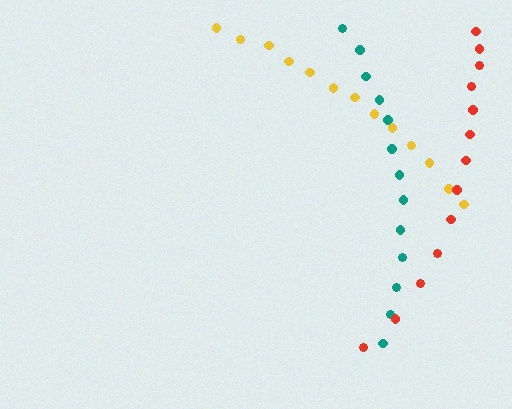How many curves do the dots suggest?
There are 3 distinct paths.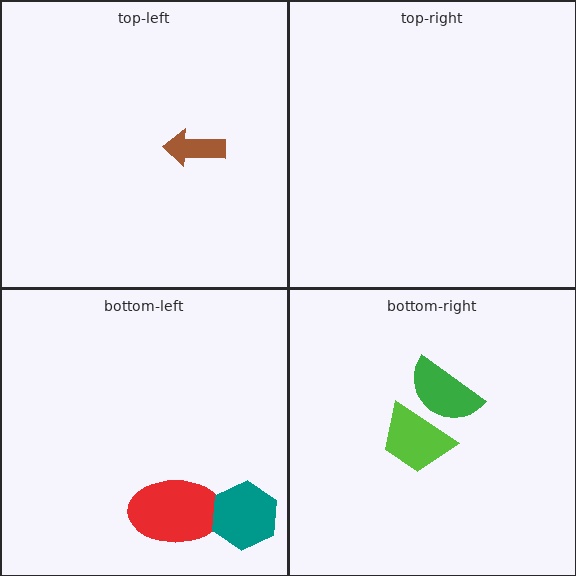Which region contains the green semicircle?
The bottom-right region.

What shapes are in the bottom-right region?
The green semicircle, the lime trapezoid.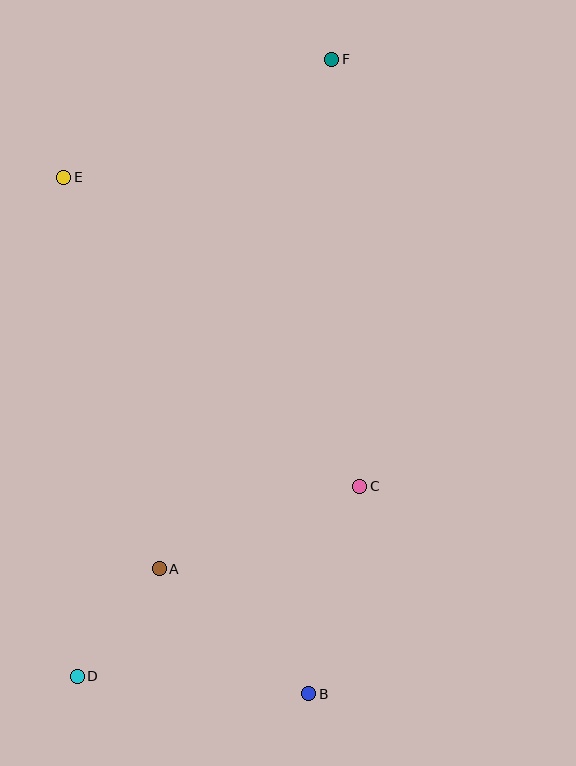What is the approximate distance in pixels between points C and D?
The distance between C and D is approximately 341 pixels.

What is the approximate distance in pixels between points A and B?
The distance between A and B is approximately 195 pixels.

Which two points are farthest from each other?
Points D and F are farthest from each other.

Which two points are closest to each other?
Points A and D are closest to each other.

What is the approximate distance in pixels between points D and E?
The distance between D and E is approximately 499 pixels.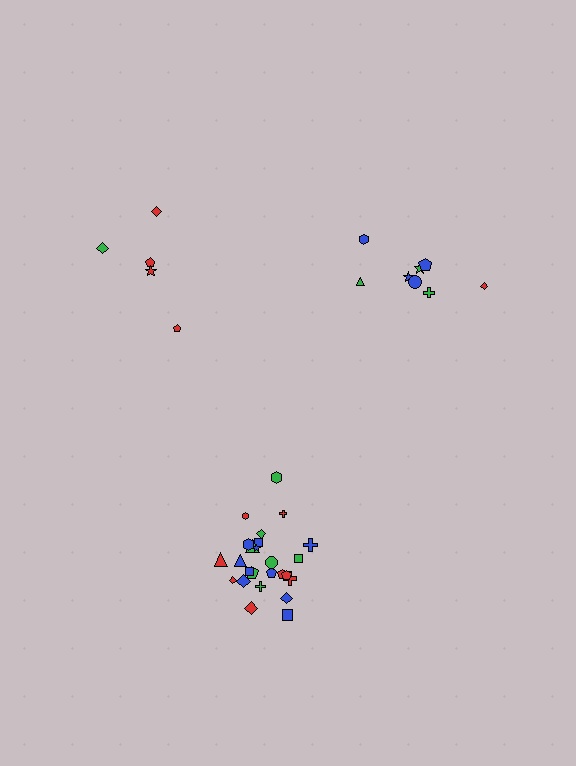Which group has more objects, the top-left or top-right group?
The top-right group.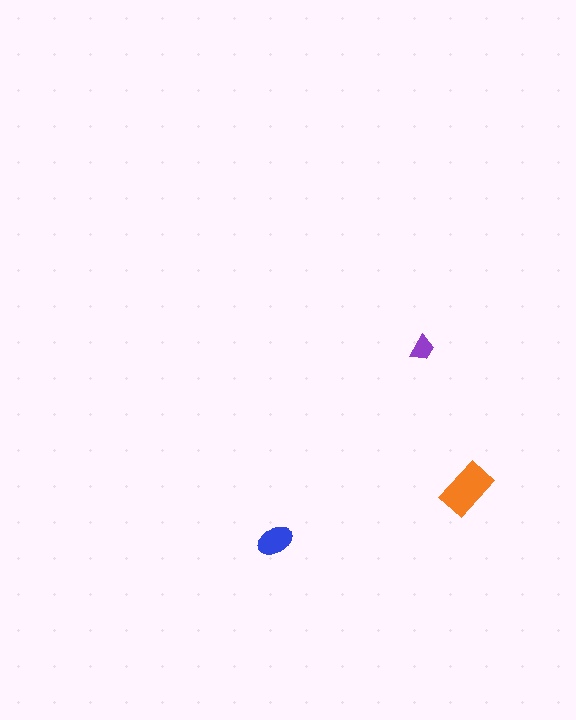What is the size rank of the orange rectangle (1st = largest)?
1st.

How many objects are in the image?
There are 3 objects in the image.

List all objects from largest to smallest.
The orange rectangle, the blue ellipse, the purple trapezoid.